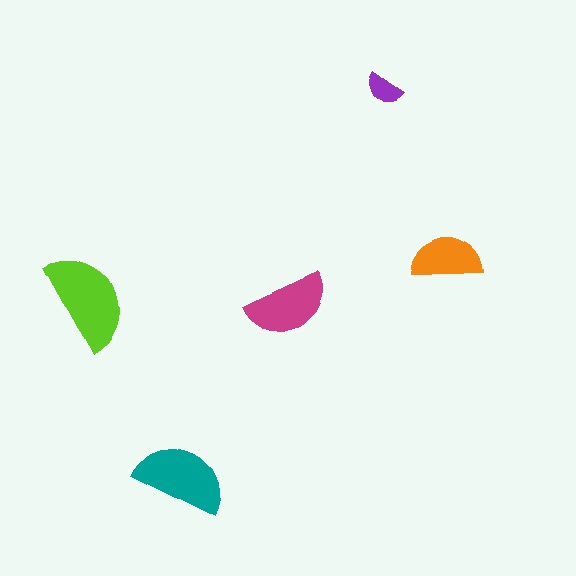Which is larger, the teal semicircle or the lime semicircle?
The lime one.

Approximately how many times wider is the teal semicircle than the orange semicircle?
About 1.5 times wider.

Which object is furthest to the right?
The orange semicircle is rightmost.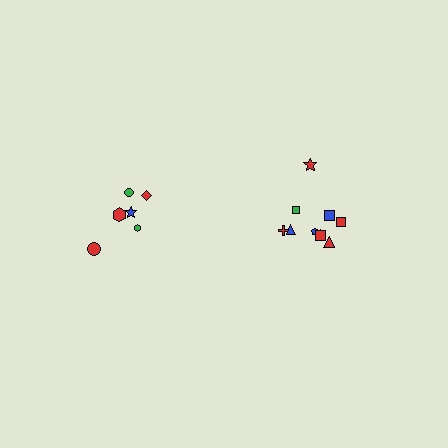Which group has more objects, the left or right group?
The right group.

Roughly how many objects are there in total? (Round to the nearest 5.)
Roughly 15 objects in total.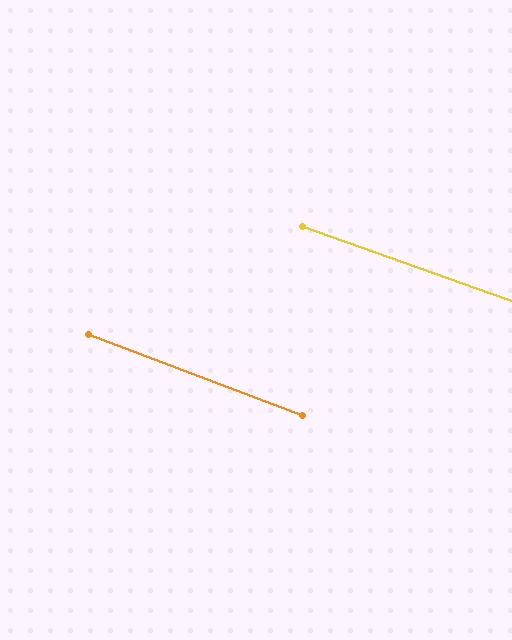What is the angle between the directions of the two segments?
Approximately 1 degree.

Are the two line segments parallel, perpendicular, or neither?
Parallel — their directions differ by only 1.2°.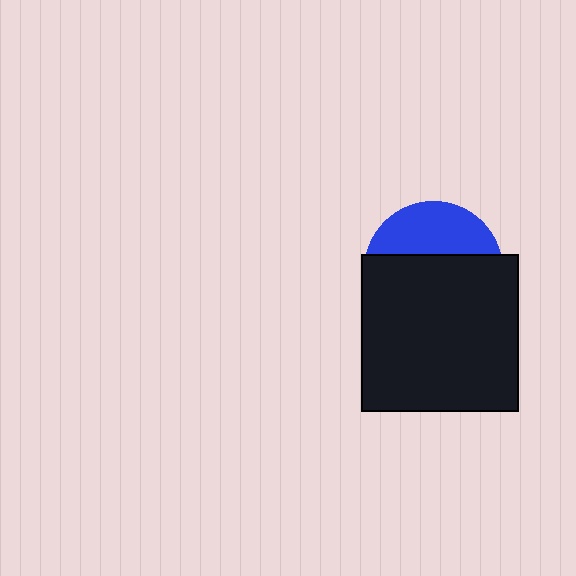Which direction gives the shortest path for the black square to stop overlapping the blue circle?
Moving down gives the shortest separation.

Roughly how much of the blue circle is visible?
A small part of it is visible (roughly 35%).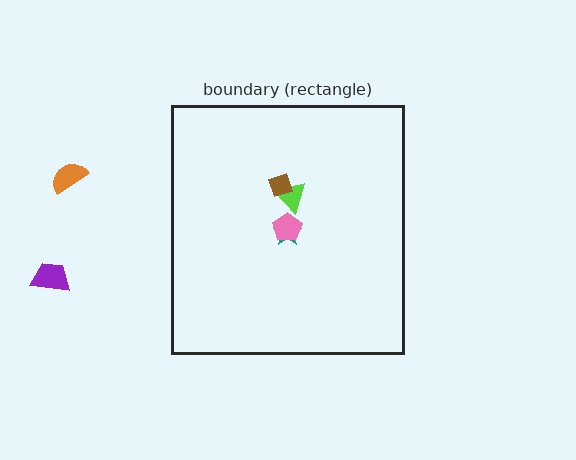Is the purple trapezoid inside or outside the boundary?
Outside.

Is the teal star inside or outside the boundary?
Inside.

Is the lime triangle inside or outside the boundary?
Inside.